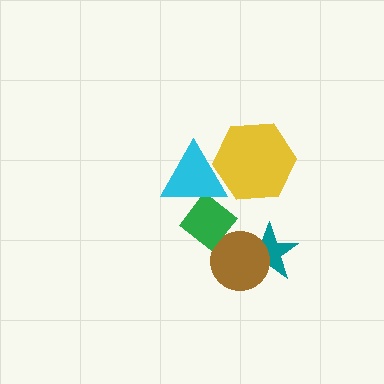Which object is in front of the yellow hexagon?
The cyan triangle is in front of the yellow hexagon.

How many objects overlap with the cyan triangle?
2 objects overlap with the cyan triangle.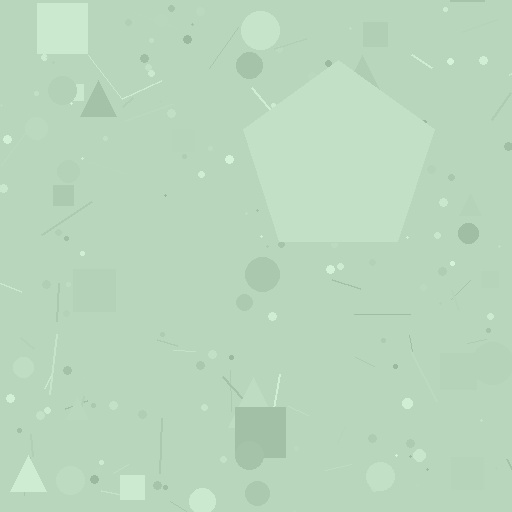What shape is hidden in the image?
A pentagon is hidden in the image.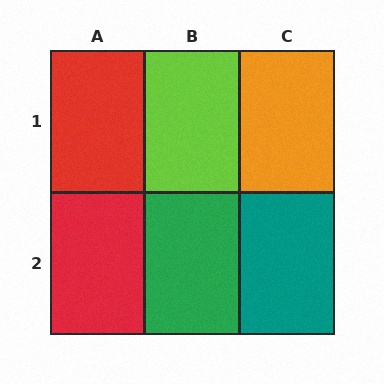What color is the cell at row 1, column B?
Lime.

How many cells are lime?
1 cell is lime.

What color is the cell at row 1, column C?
Orange.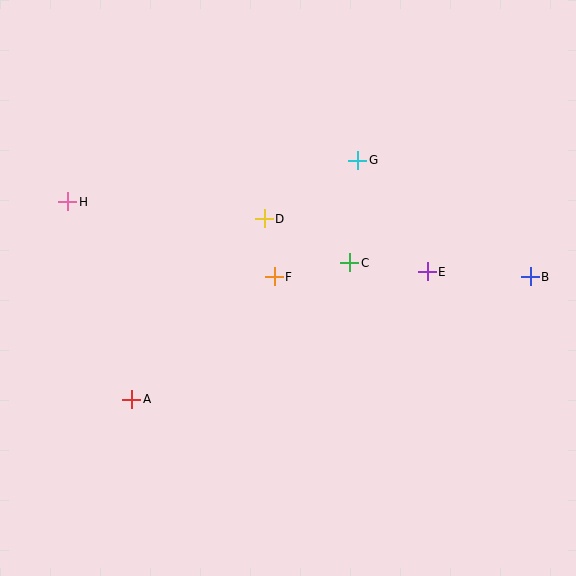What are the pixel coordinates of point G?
Point G is at (358, 160).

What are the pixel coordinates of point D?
Point D is at (264, 219).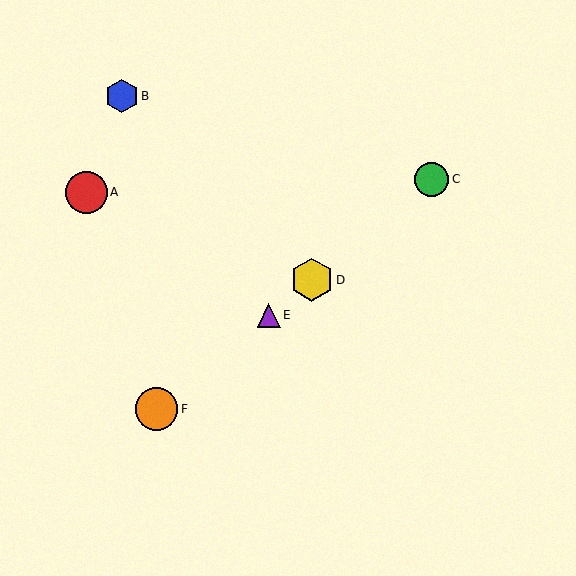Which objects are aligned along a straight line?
Objects C, D, E, F are aligned along a straight line.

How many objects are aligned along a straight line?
4 objects (C, D, E, F) are aligned along a straight line.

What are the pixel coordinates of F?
Object F is at (157, 409).